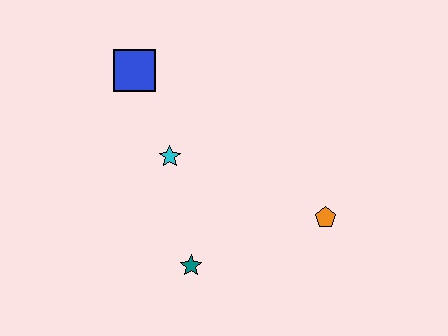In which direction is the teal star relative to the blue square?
The teal star is below the blue square.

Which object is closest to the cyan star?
The blue square is closest to the cyan star.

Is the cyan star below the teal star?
No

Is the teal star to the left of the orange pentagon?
Yes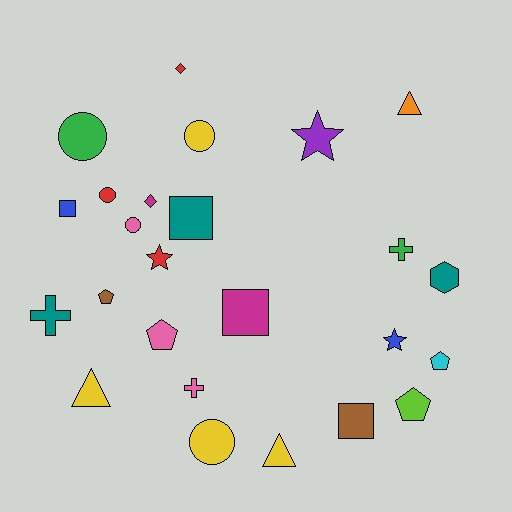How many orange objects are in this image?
There is 1 orange object.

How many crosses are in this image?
There are 3 crosses.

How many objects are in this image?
There are 25 objects.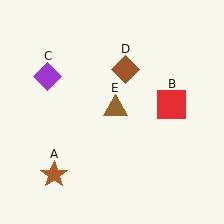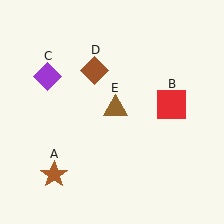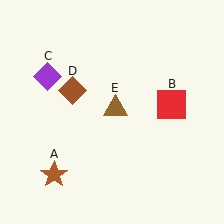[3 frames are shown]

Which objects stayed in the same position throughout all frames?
Brown star (object A) and red square (object B) and purple diamond (object C) and brown triangle (object E) remained stationary.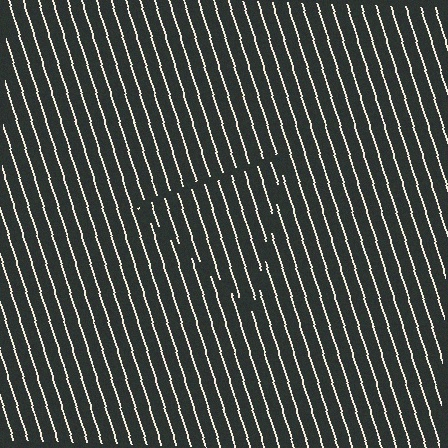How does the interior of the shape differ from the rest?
The interior of the shape contains the same grating, shifted by half a period — the contour is defined by the phase discontinuity where line-ends from the inner and outer gratings abut.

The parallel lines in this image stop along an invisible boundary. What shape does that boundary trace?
An illusory triangle. The interior of the shape contains the same grating, shifted by half a period — the contour is defined by the phase discontinuity where line-ends from the inner and outer gratings abut.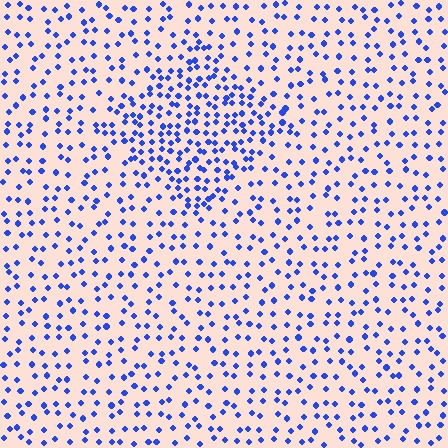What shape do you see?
I see a diamond.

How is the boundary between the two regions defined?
The boundary is defined by a change in element density (approximately 1.9x ratio). All elements are the same color, size, and shape.